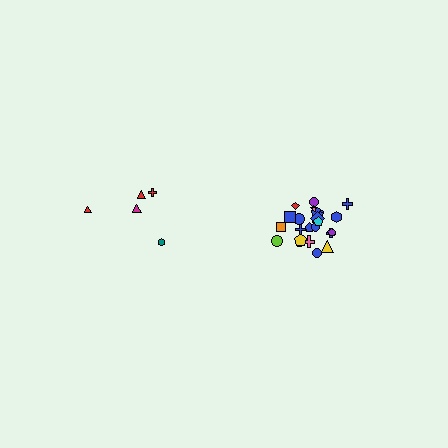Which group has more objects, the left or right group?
The right group.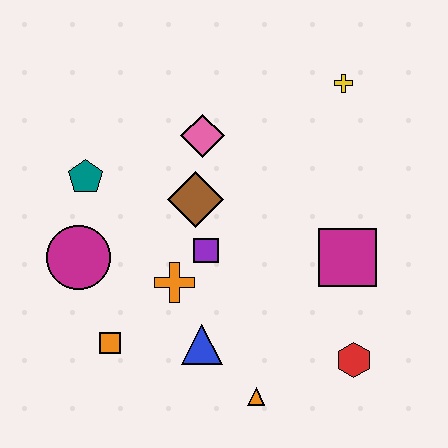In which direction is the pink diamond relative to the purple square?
The pink diamond is above the purple square.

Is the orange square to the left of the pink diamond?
Yes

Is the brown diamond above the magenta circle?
Yes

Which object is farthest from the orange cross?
The yellow cross is farthest from the orange cross.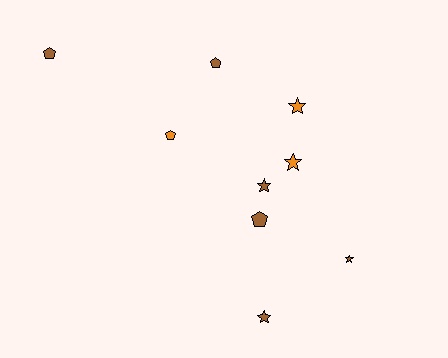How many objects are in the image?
There are 9 objects.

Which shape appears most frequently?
Star, with 5 objects.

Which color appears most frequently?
Brown, with 6 objects.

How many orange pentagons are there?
There is 1 orange pentagon.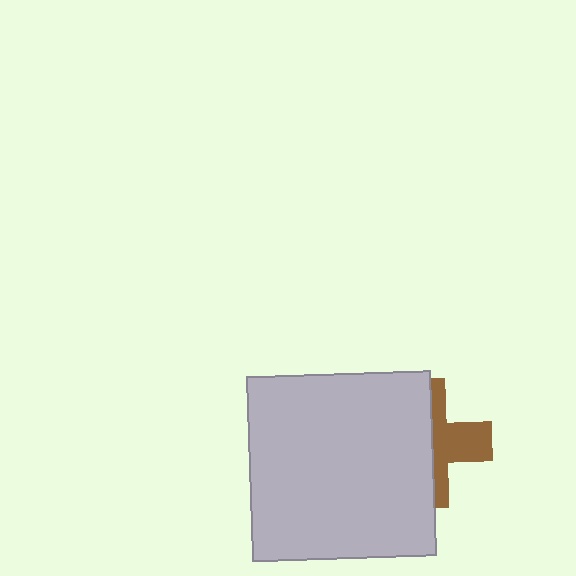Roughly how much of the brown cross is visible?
A small part of it is visible (roughly 42%).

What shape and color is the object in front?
The object in front is a light gray square.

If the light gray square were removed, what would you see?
You would see the complete brown cross.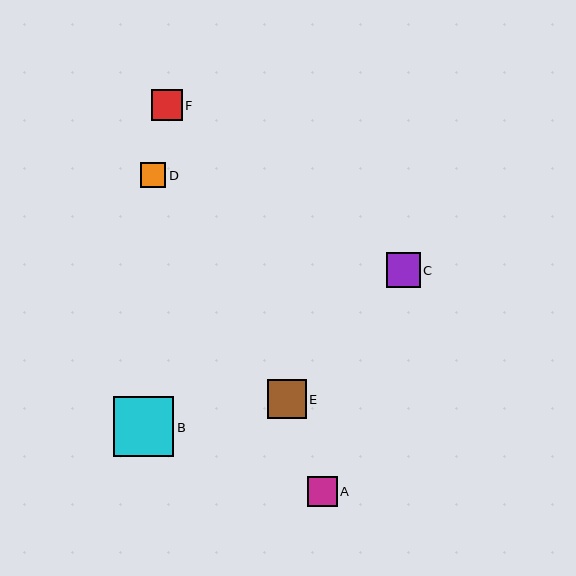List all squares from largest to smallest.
From largest to smallest: B, E, C, F, A, D.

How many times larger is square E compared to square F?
Square E is approximately 1.2 times the size of square F.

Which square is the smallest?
Square D is the smallest with a size of approximately 25 pixels.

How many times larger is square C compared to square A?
Square C is approximately 1.1 times the size of square A.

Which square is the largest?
Square B is the largest with a size of approximately 60 pixels.